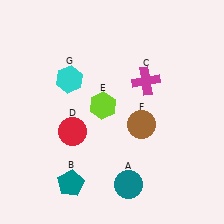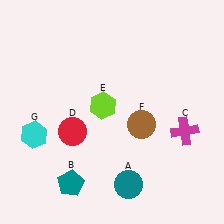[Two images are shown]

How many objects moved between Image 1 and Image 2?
2 objects moved between the two images.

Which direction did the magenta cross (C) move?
The magenta cross (C) moved down.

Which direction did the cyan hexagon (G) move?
The cyan hexagon (G) moved down.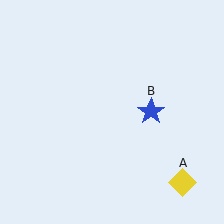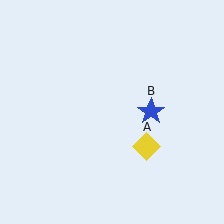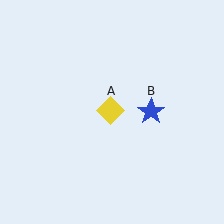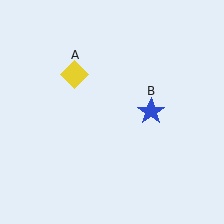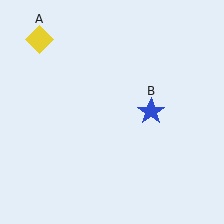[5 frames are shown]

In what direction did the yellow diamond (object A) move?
The yellow diamond (object A) moved up and to the left.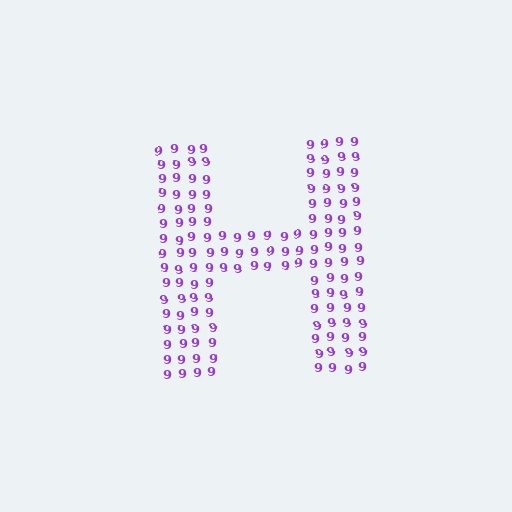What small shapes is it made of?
It is made of small digit 9's.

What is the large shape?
The large shape is the letter H.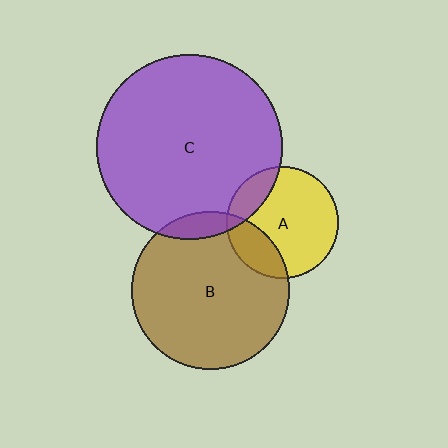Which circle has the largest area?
Circle C (purple).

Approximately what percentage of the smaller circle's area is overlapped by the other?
Approximately 15%.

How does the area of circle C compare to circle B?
Approximately 1.4 times.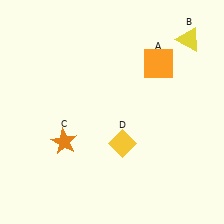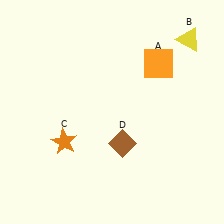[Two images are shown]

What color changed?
The diamond (D) changed from yellow in Image 1 to brown in Image 2.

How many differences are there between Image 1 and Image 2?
There is 1 difference between the two images.